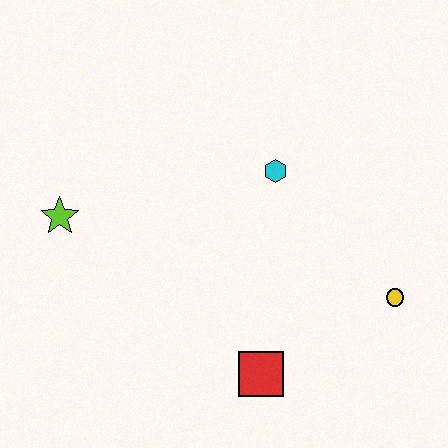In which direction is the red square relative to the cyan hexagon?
The red square is below the cyan hexagon.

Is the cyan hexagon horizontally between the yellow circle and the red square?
Yes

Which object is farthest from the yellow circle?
The lime star is farthest from the yellow circle.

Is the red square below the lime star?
Yes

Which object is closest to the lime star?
The cyan hexagon is closest to the lime star.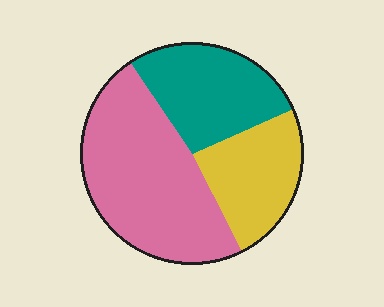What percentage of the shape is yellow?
Yellow takes up about one quarter (1/4) of the shape.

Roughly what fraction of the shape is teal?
Teal covers about 30% of the shape.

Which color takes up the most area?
Pink, at roughly 50%.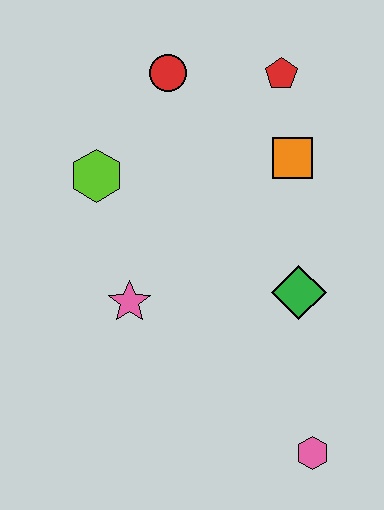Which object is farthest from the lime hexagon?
The pink hexagon is farthest from the lime hexagon.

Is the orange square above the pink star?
Yes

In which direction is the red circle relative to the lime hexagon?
The red circle is above the lime hexagon.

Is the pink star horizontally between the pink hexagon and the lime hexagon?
Yes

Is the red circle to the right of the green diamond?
No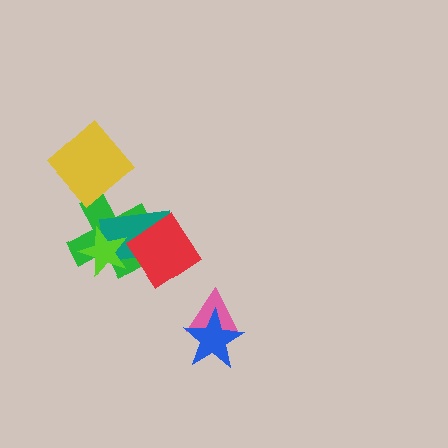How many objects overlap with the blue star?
1 object overlaps with the blue star.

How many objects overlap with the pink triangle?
1 object overlaps with the pink triangle.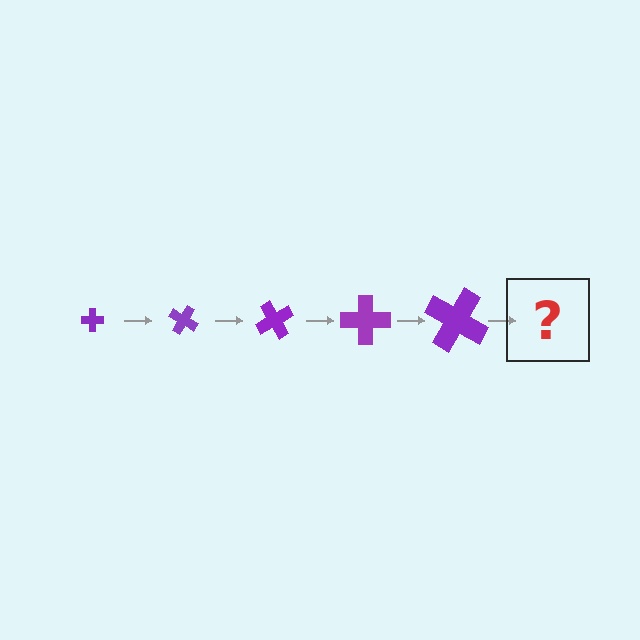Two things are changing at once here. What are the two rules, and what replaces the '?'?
The two rules are that the cross grows larger each step and it rotates 30 degrees each step. The '?' should be a cross, larger than the previous one and rotated 150 degrees from the start.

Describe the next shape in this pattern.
It should be a cross, larger than the previous one and rotated 150 degrees from the start.